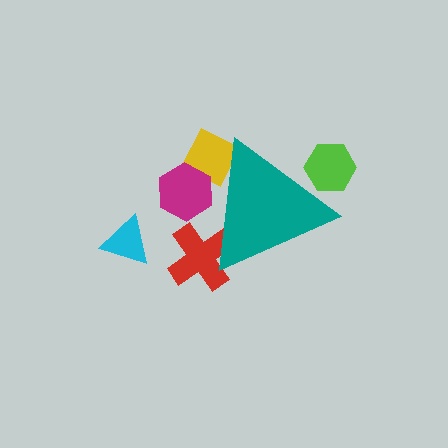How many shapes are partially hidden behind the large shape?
4 shapes are partially hidden.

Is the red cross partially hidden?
Yes, the red cross is partially hidden behind the teal triangle.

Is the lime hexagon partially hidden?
Yes, the lime hexagon is partially hidden behind the teal triangle.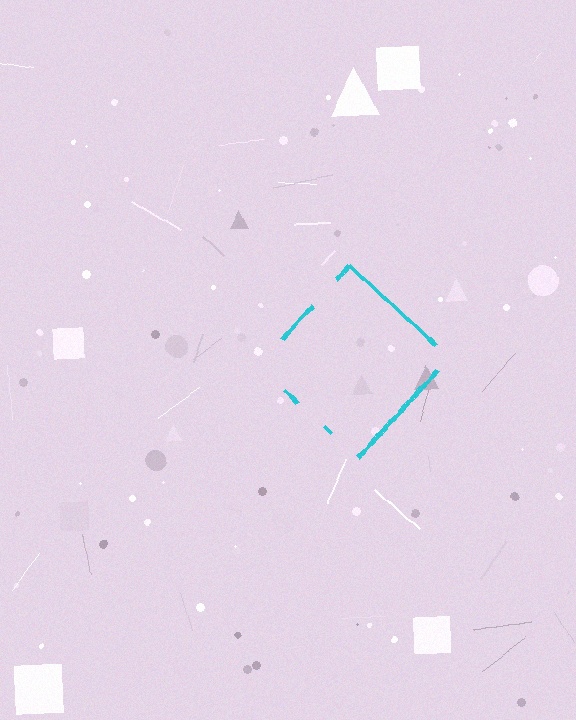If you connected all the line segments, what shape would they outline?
They would outline a diamond.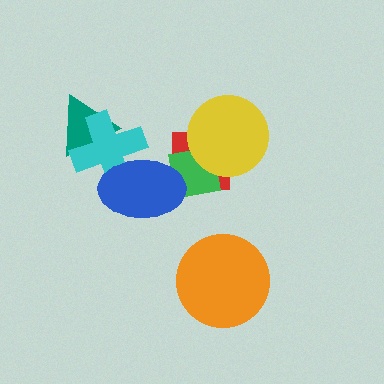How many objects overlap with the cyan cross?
2 objects overlap with the cyan cross.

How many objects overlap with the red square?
3 objects overlap with the red square.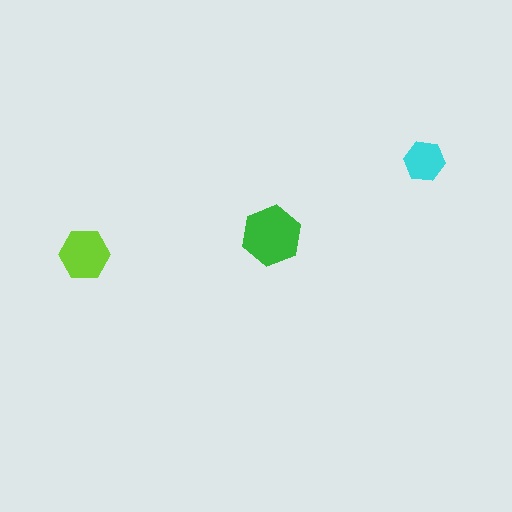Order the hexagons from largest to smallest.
the green one, the lime one, the cyan one.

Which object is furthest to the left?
The lime hexagon is leftmost.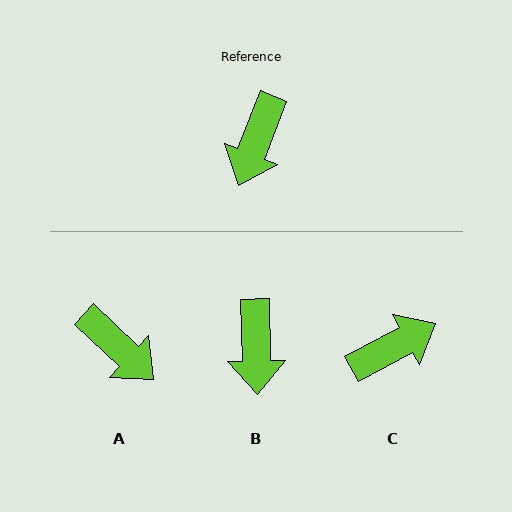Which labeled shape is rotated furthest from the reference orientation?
C, about 140 degrees away.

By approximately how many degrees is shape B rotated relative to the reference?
Approximately 23 degrees counter-clockwise.